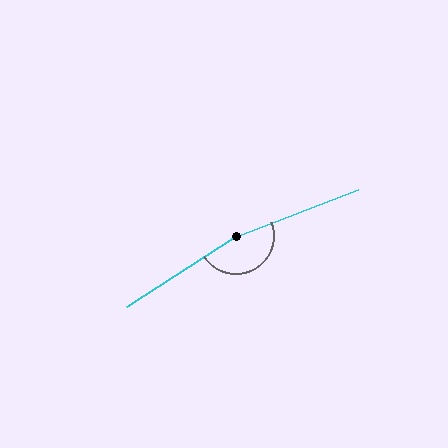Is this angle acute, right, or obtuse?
It is obtuse.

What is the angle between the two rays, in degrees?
Approximately 168 degrees.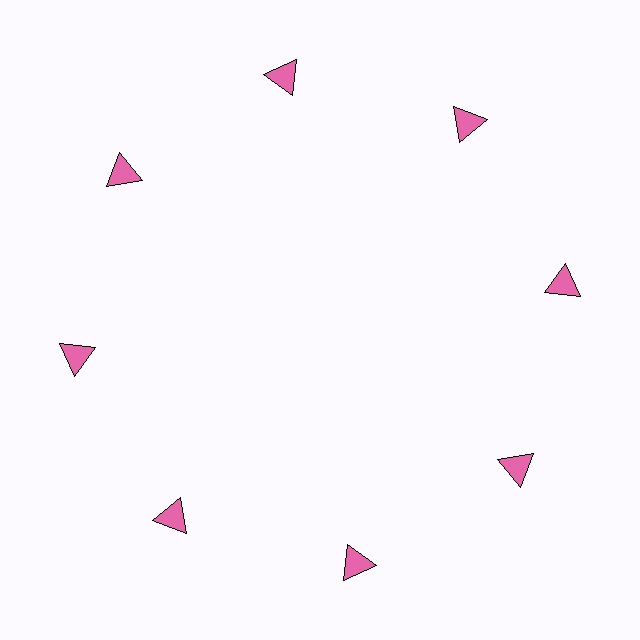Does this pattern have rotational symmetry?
Yes, this pattern has 8-fold rotational symmetry. It looks the same after rotating 45 degrees around the center.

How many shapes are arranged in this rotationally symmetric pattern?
There are 8 shapes, arranged in 8 groups of 1.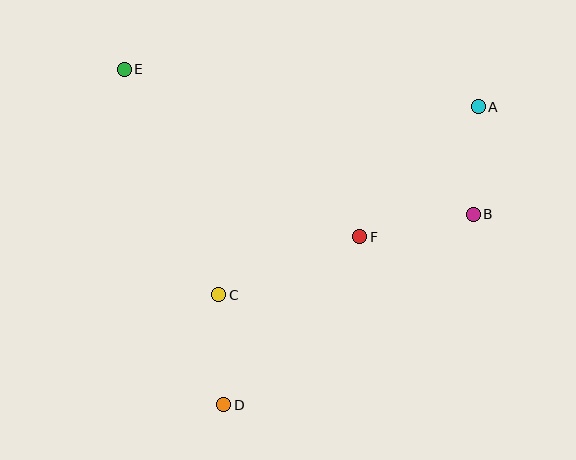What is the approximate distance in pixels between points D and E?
The distance between D and E is approximately 350 pixels.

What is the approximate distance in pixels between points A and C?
The distance between A and C is approximately 321 pixels.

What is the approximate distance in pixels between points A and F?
The distance between A and F is approximately 177 pixels.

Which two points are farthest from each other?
Points A and D are farthest from each other.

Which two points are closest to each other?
Points A and B are closest to each other.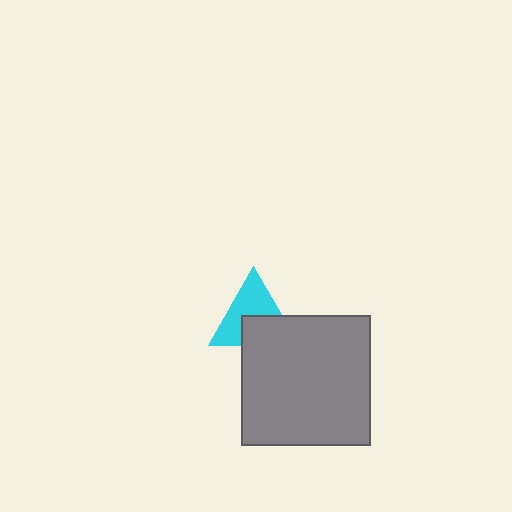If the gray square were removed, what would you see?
You would see the complete cyan triangle.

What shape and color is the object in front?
The object in front is a gray square.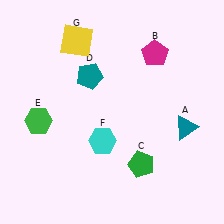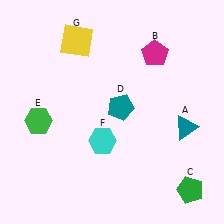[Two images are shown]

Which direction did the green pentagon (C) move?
The green pentagon (C) moved right.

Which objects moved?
The objects that moved are: the green pentagon (C), the teal pentagon (D).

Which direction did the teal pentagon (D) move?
The teal pentagon (D) moved down.